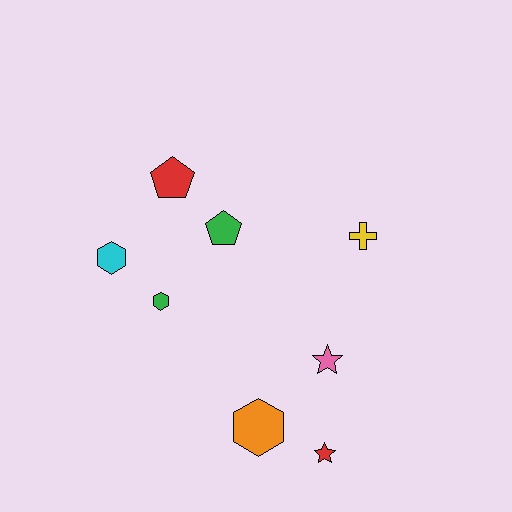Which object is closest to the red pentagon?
The green pentagon is closest to the red pentagon.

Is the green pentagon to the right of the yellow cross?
No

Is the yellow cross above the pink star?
Yes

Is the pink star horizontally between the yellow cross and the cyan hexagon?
Yes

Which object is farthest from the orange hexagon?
The red pentagon is farthest from the orange hexagon.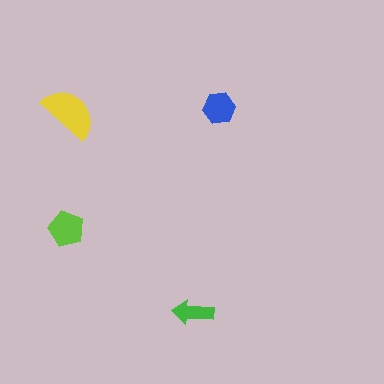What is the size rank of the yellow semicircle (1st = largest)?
1st.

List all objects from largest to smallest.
The yellow semicircle, the lime pentagon, the blue hexagon, the green arrow.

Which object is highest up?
The blue hexagon is topmost.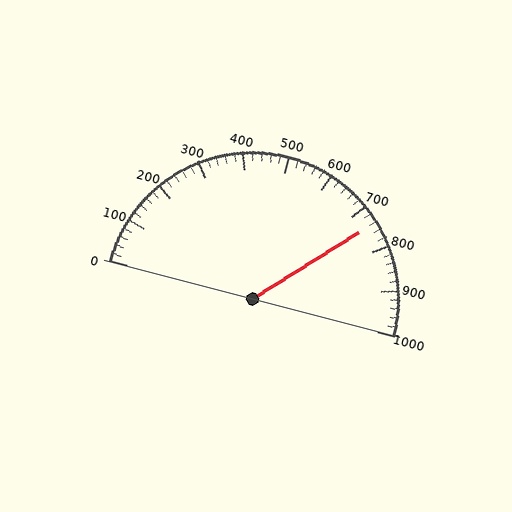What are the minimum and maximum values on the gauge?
The gauge ranges from 0 to 1000.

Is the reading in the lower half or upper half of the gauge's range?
The reading is in the upper half of the range (0 to 1000).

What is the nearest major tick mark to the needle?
The nearest major tick mark is 700.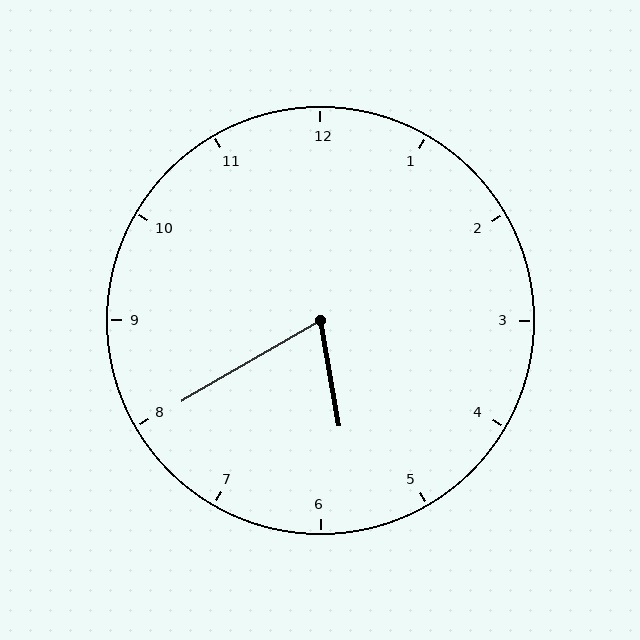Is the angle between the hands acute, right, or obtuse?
It is acute.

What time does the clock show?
5:40.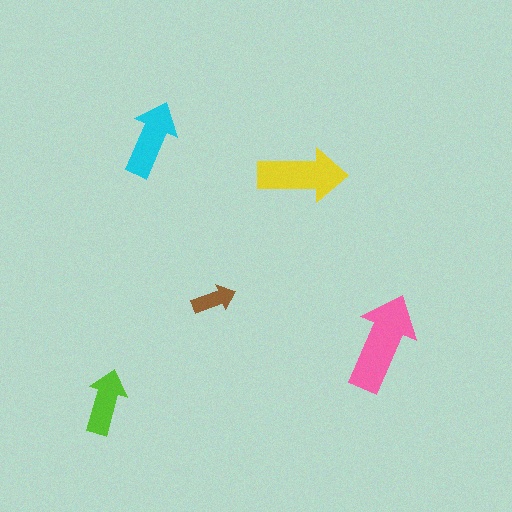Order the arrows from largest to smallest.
the pink one, the yellow one, the cyan one, the lime one, the brown one.